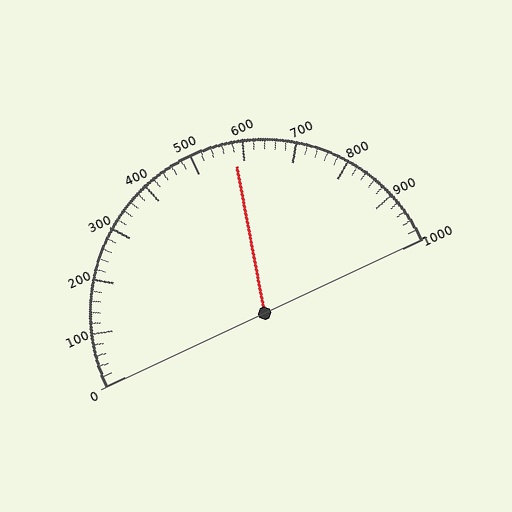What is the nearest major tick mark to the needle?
The nearest major tick mark is 600.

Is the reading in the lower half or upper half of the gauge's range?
The reading is in the upper half of the range (0 to 1000).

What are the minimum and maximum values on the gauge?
The gauge ranges from 0 to 1000.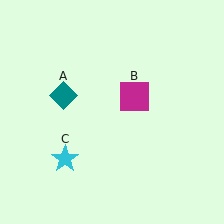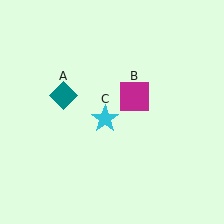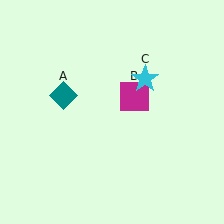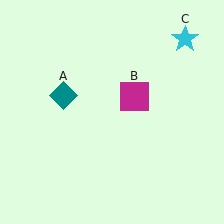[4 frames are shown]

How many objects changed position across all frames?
1 object changed position: cyan star (object C).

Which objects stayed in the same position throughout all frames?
Teal diamond (object A) and magenta square (object B) remained stationary.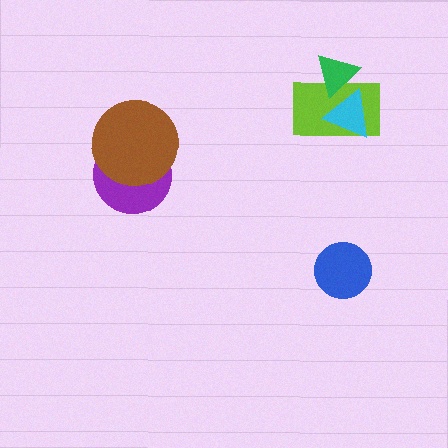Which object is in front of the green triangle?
The cyan triangle is in front of the green triangle.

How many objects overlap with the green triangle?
2 objects overlap with the green triangle.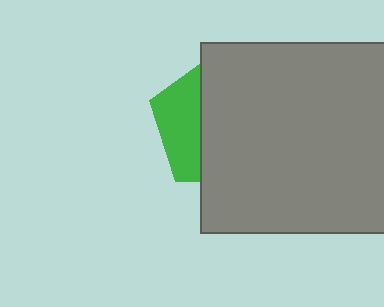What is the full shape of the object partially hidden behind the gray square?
The partially hidden object is a green pentagon.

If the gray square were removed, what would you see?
You would see the complete green pentagon.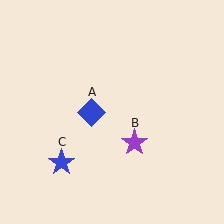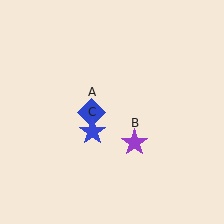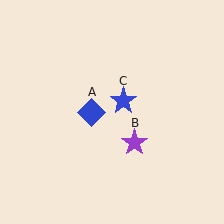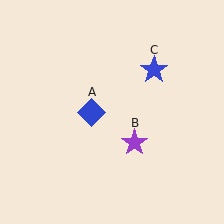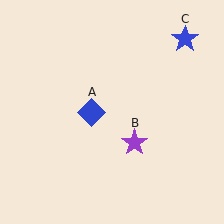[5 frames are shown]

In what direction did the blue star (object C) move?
The blue star (object C) moved up and to the right.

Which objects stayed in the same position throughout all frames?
Blue diamond (object A) and purple star (object B) remained stationary.